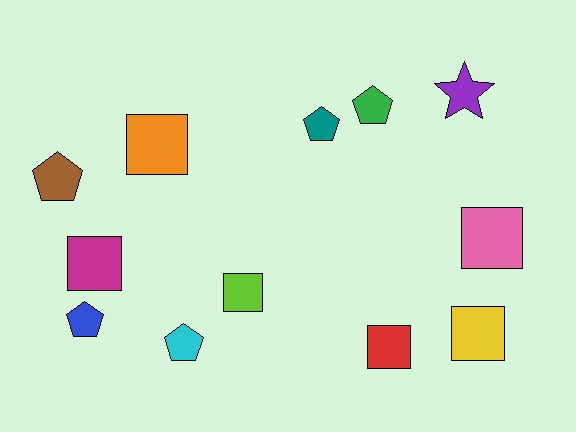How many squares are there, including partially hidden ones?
There are 6 squares.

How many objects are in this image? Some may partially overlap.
There are 12 objects.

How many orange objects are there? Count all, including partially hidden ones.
There is 1 orange object.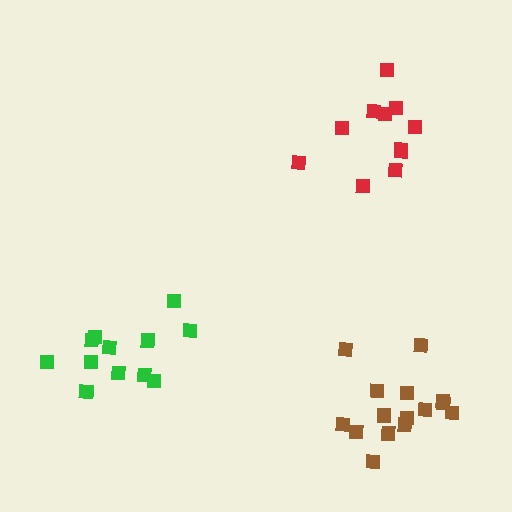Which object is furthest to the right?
The brown cluster is rightmost.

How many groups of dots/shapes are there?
There are 3 groups.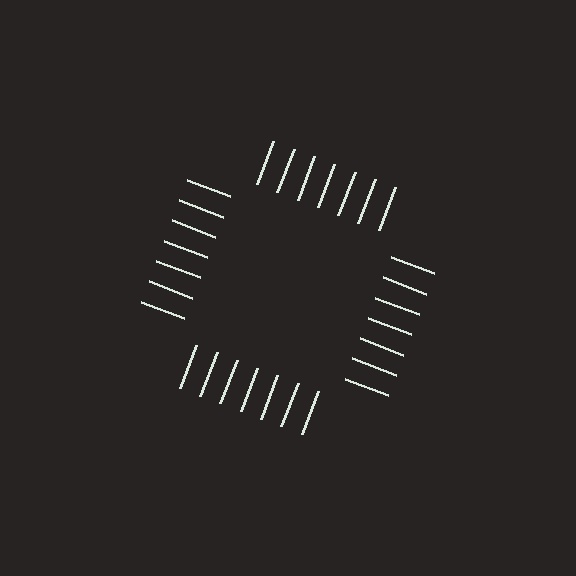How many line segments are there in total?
28 — 7 along each of the 4 edges.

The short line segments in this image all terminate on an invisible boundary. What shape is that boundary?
An illusory square — the line segments terminate on its edges but no continuous stroke is drawn.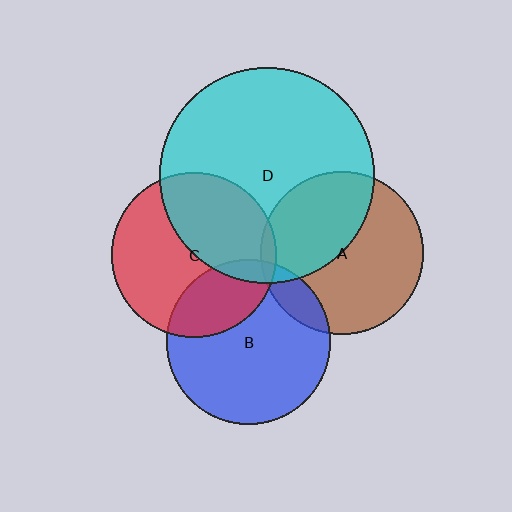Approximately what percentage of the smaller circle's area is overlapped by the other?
Approximately 5%.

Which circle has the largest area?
Circle D (cyan).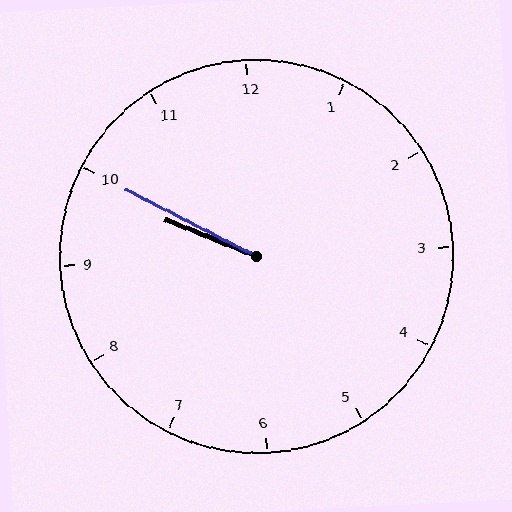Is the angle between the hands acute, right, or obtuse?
It is acute.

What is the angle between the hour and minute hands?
Approximately 5 degrees.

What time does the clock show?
9:50.